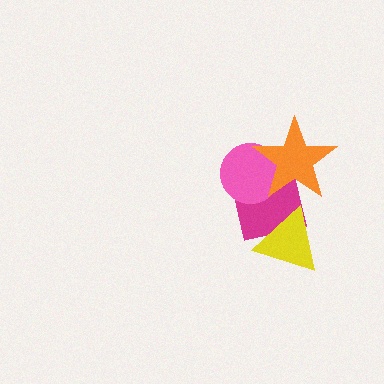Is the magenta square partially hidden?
Yes, it is partially covered by another shape.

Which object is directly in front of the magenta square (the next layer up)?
The yellow triangle is directly in front of the magenta square.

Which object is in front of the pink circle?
The orange star is in front of the pink circle.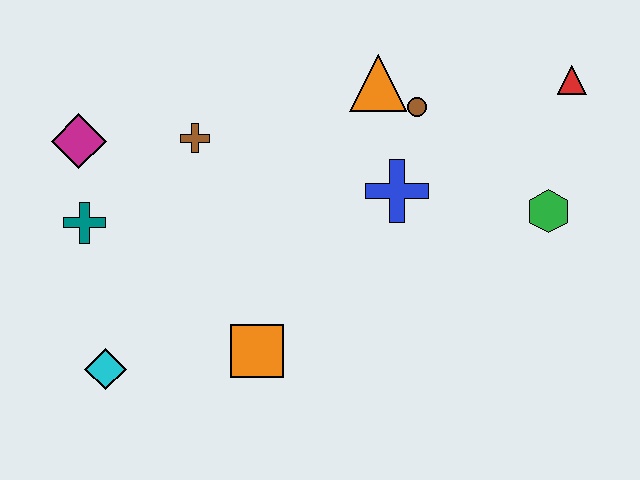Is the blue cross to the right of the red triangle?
No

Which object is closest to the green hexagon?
The red triangle is closest to the green hexagon.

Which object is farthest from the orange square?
The red triangle is farthest from the orange square.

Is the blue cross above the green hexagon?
Yes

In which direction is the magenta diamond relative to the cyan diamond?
The magenta diamond is above the cyan diamond.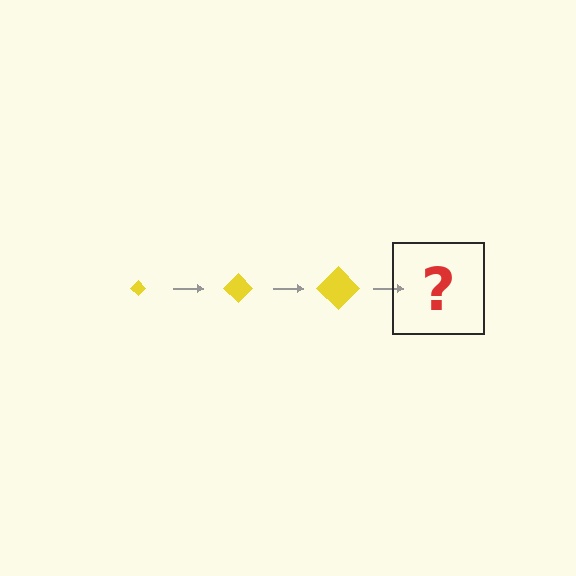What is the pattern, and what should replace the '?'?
The pattern is that the diamond gets progressively larger each step. The '?' should be a yellow diamond, larger than the previous one.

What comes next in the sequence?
The next element should be a yellow diamond, larger than the previous one.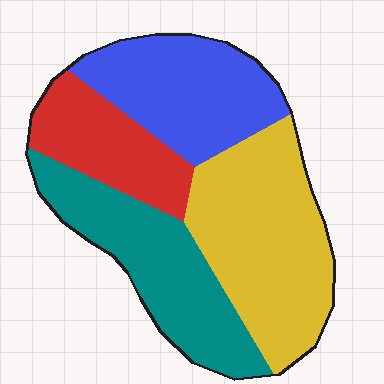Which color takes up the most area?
Yellow, at roughly 35%.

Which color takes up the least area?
Red, at roughly 15%.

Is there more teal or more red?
Teal.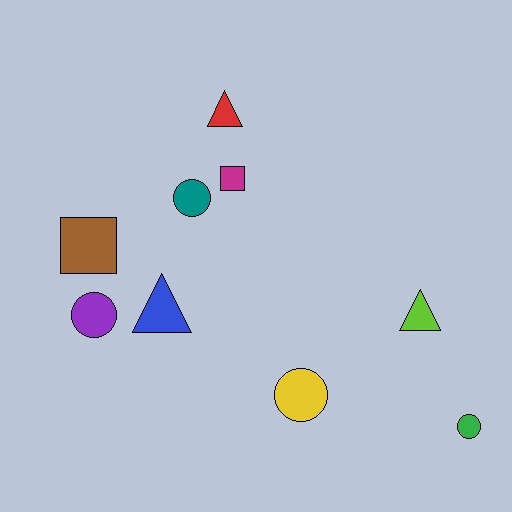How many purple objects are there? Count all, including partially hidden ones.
There is 1 purple object.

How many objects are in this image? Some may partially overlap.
There are 9 objects.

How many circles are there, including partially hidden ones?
There are 4 circles.